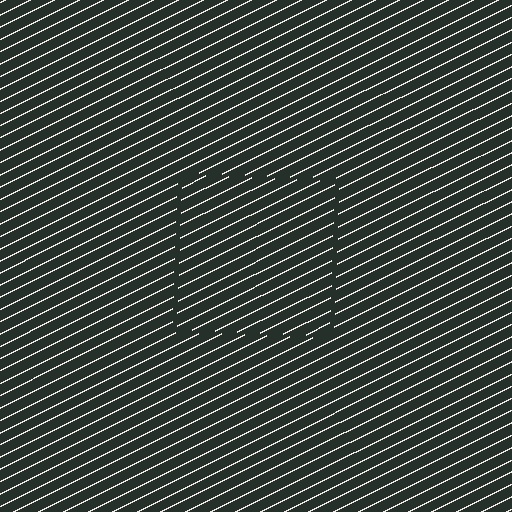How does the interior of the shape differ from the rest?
The interior of the shape contains the same grating, shifted by half a period — the contour is defined by the phase discontinuity where line-ends from the inner and outer gratings abut.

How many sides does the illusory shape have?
4 sides — the line-ends trace a square.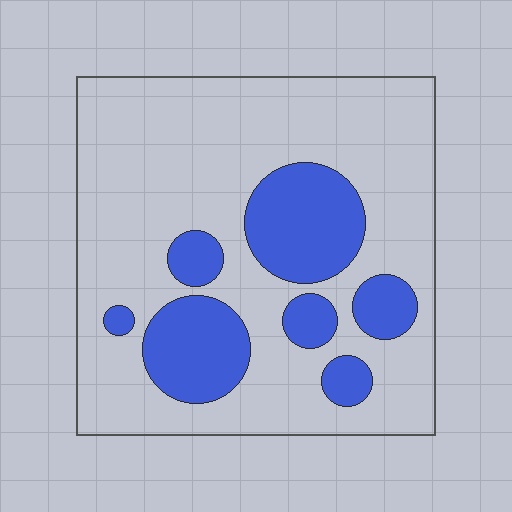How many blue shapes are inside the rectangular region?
7.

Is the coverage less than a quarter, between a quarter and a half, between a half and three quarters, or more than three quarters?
Less than a quarter.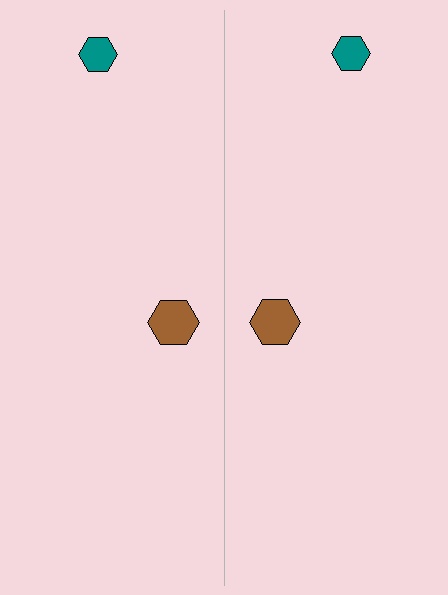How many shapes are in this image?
There are 4 shapes in this image.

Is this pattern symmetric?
Yes, this pattern has bilateral (reflection) symmetry.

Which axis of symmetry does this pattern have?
The pattern has a vertical axis of symmetry running through the center of the image.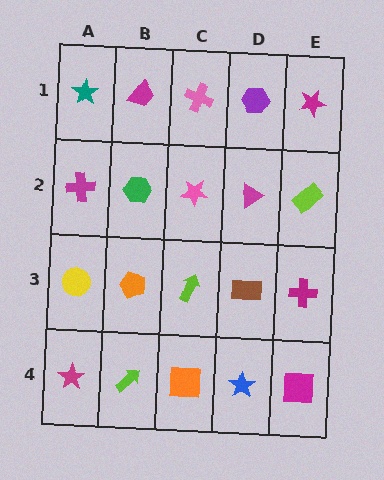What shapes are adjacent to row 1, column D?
A magenta triangle (row 2, column D), a pink cross (row 1, column C), a magenta star (row 1, column E).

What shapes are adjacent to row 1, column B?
A green hexagon (row 2, column B), a teal star (row 1, column A), a pink cross (row 1, column C).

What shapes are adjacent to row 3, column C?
A pink star (row 2, column C), an orange square (row 4, column C), an orange pentagon (row 3, column B), a brown rectangle (row 3, column D).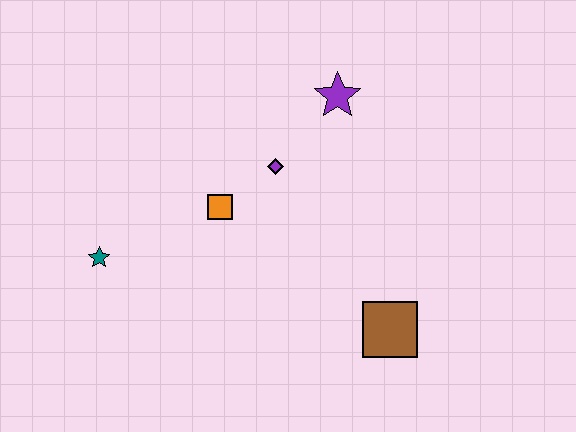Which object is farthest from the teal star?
The brown square is farthest from the teal star.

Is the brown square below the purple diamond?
Yes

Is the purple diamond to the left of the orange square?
No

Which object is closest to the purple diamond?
The orange square is closest to the purple diamond.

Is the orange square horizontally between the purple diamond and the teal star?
Yes